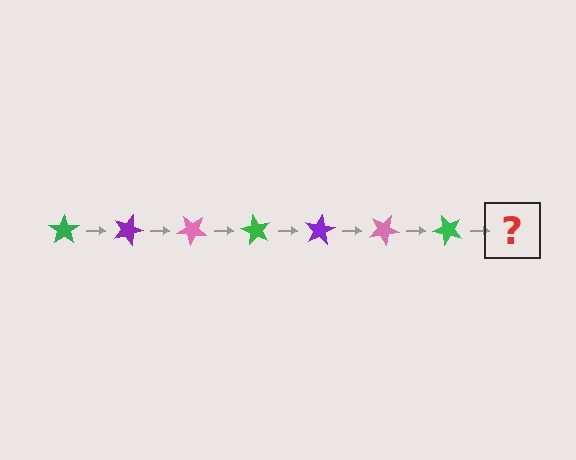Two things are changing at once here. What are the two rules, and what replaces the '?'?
The two rules are that it rotates 20 degrees each step and the color cycles through green, purple, and pink. The '?' should be a purple star, rotated 140 degrees from the start.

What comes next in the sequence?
The next element should be a purple star, rotated 140 degrees from the start.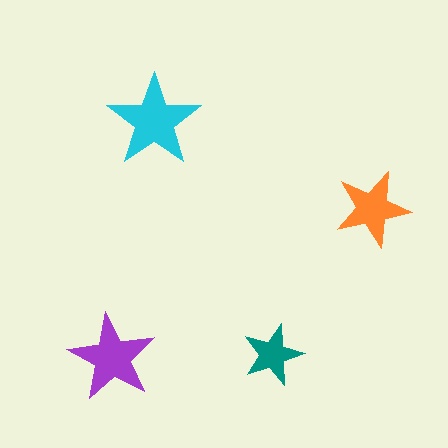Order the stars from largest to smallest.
the cyan one, the purple one, the orange one, the teal one.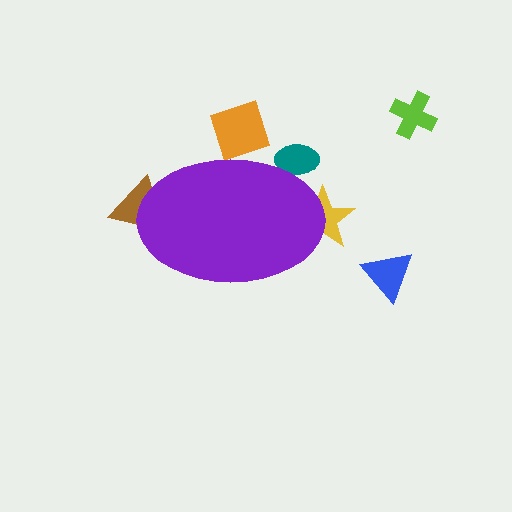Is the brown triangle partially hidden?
Yes, the brown triangle is partially hidden behind the purple ellipse.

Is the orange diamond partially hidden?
Yes, the orange diamond is partially hidden behind the purple ellipse.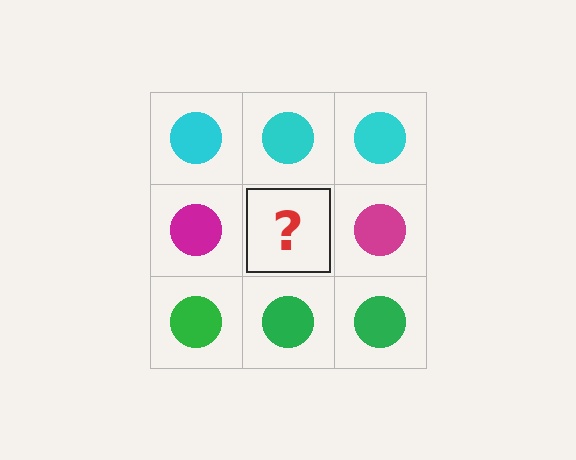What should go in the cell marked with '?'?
The missing cell should contain a magenta circle.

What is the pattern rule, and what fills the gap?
The rule is that each row has a consistent color. The gap should be filled with a magenta circle.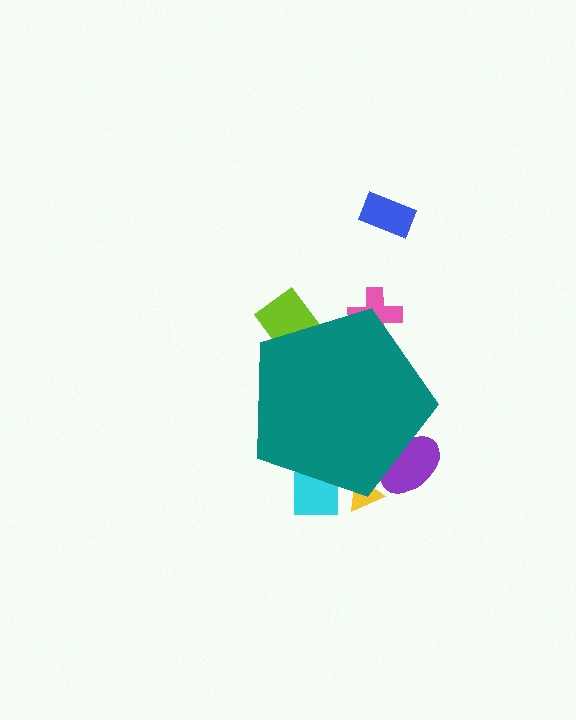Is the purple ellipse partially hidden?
Yes, the purple ellipse is partially hidden behind the teal pentagon.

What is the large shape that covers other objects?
A teal pentagon.